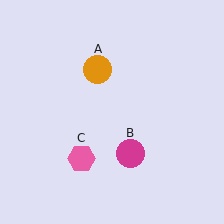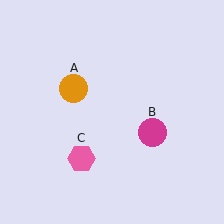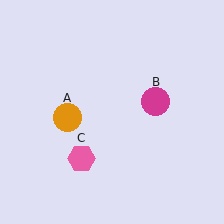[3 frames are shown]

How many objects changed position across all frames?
2 objects changed position: orange circle (object A), magenta circle (object B).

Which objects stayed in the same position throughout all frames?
Pink hexagon (object C) remained stationary.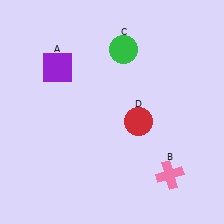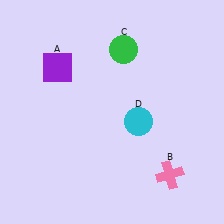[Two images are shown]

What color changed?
The circle (D) changed from red in Image 1 to cyan in Image 2.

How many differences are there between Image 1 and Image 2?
There is 1 difference between the two images.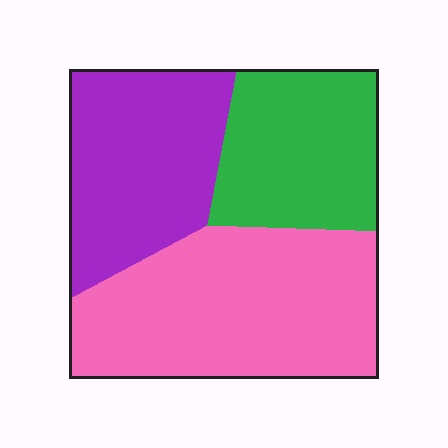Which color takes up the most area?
Pink, at roughly 45%.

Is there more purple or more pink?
Pink.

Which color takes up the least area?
Green, at roughly 25%.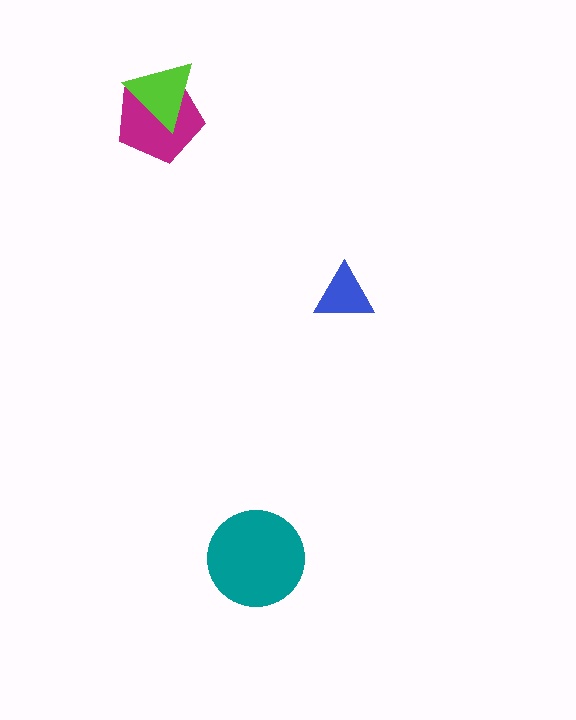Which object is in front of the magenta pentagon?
The lime triangle is in front of the magenta pentagon.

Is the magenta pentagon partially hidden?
Yes, it is partially covered by another shape.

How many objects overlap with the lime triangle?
1 object overlaps with the lime triangle.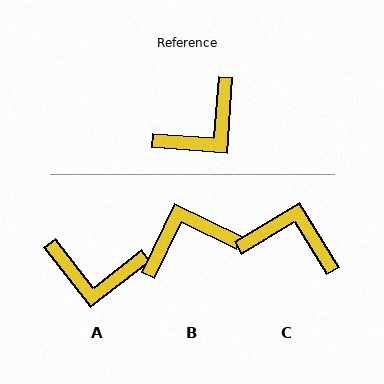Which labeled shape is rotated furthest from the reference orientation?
B, about 158 degrees away.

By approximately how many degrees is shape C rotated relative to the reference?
Approximately 126 degrees counter-clockwise.